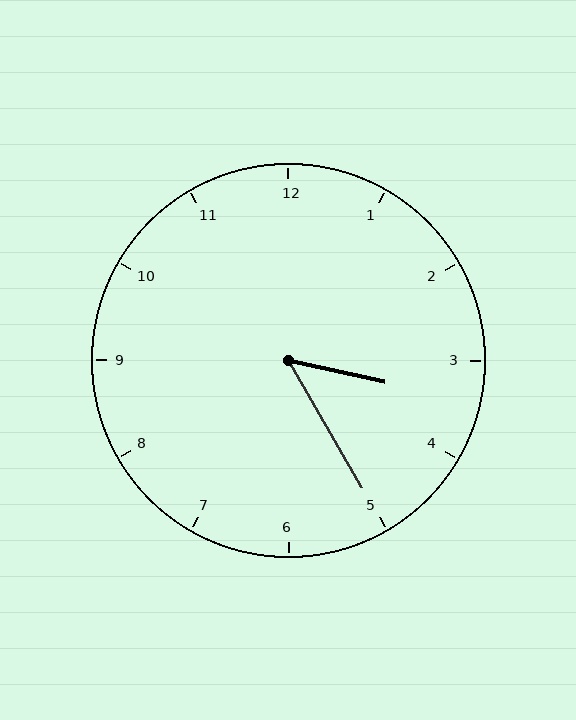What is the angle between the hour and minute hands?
Approximately 48 degrees.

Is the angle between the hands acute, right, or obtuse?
It is acute.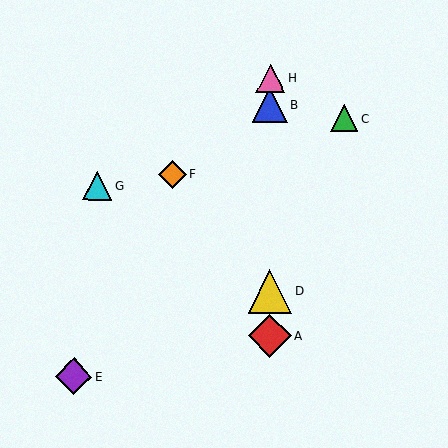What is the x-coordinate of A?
Object A is at x≈269.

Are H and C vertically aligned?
No, H is at x≈270 and C is at x≈345.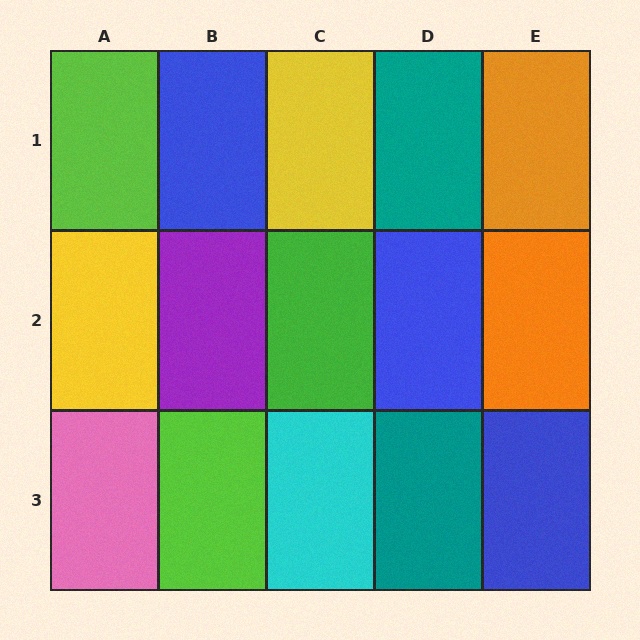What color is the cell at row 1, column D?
Teal.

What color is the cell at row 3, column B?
Lime.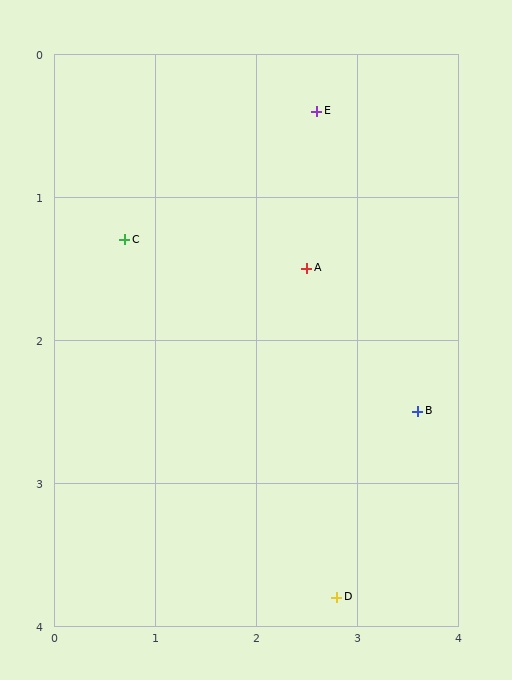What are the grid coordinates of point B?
Point B is at approximately (3.6, 2.5).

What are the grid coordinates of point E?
Point E is at approximately (2.6, 0.4).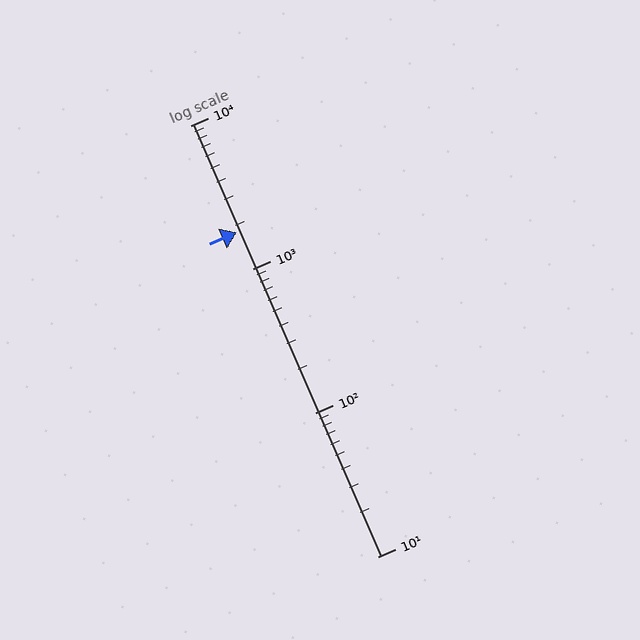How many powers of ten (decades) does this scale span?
The scale spans 3 decades, from 10 to 10000.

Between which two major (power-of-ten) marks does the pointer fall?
The pointer is between 1000 and 10000.